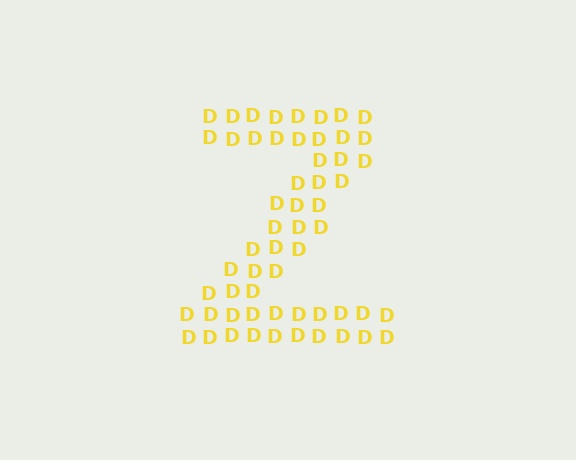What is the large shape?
The large shape is the letter Z.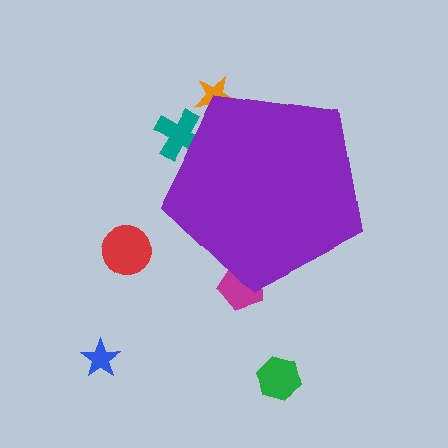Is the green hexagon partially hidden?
No, the green hexagon is fully visible.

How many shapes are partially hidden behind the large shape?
3 shapes are partially hidden.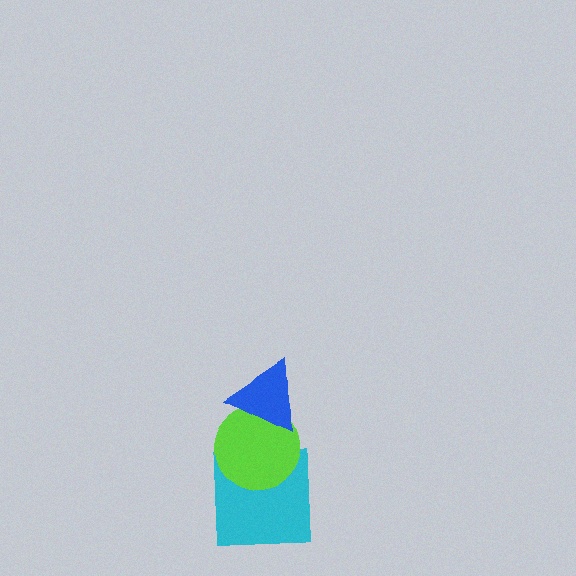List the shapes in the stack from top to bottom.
From top to bottom: the blue triangle, the lime circle, the cyan square.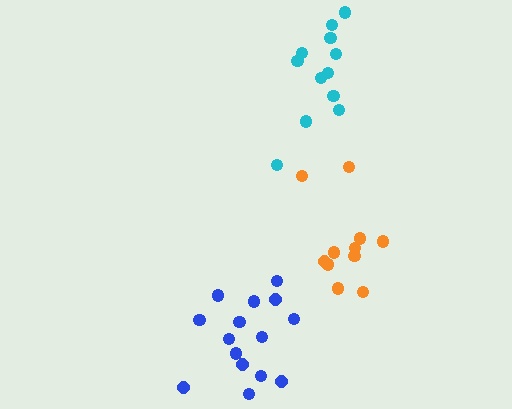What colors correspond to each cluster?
The clusters are colored: cyan, blue, orange.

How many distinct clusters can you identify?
There are 3 distinct clusters.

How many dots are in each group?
Group 1: 12 dots, Group 2: 15 dots, Group 3: 11 dots (38 total).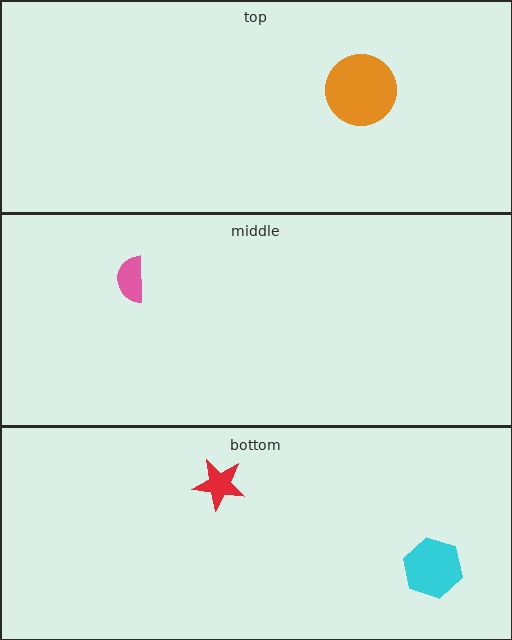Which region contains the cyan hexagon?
The bottom region.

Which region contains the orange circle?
The top region.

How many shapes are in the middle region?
1.